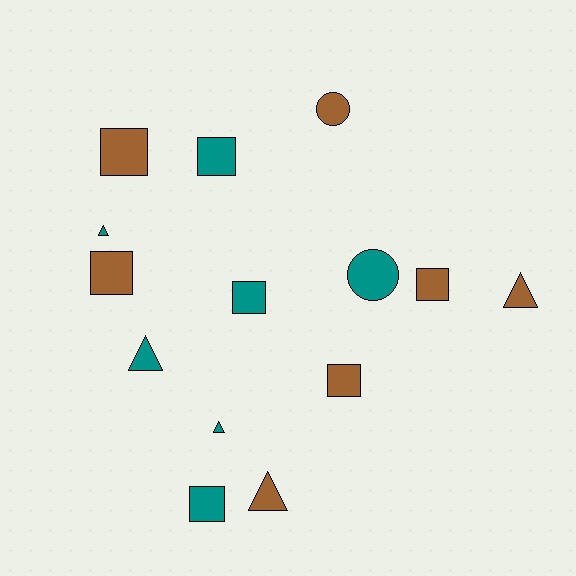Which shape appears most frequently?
Square, with 7 objects.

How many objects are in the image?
There are 14 objects.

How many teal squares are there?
There are 3 teal squares.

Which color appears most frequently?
Brown, with 7 objects.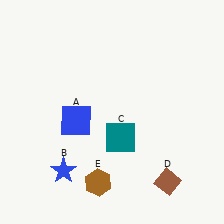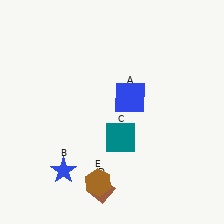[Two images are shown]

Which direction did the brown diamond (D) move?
The brown diamond (D) moved left.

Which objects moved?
The objects that moved are: the blue square (A), the brown diamond (D).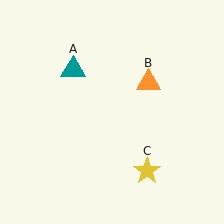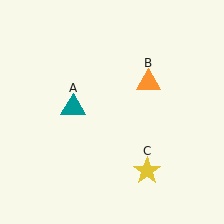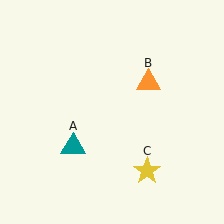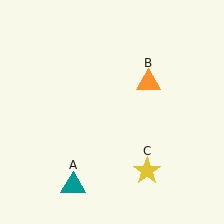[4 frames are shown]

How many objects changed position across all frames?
1 object changed position: teal triangle (object A).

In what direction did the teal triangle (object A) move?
The teal triangle (object A) moved down.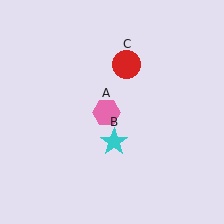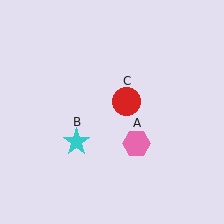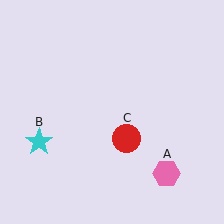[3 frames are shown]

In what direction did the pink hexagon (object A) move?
The pink hexagon (object A) moved down and to the right.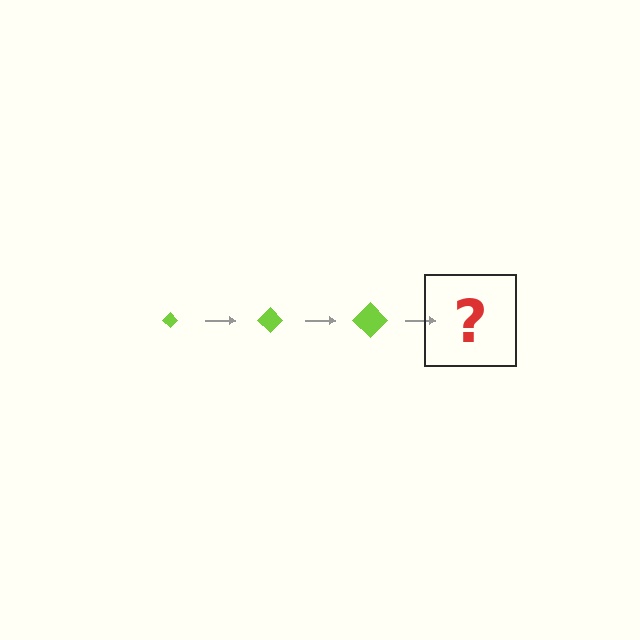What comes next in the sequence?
The next element should be a lime diamond, larger than the previous one.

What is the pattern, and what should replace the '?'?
The pattern is that the diamond gets progressively larger each step. The '?' should be a lime diamond, larger than the previous one.